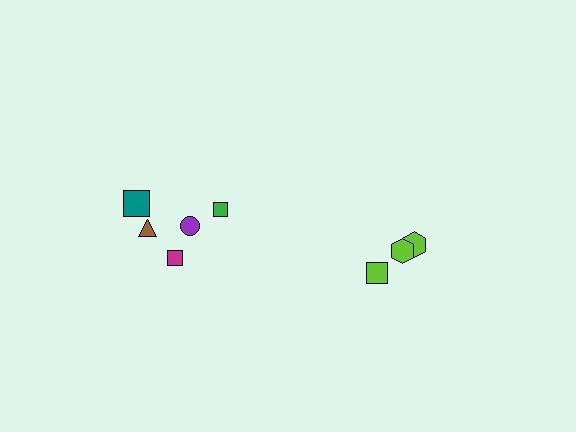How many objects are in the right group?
There are 3 objects.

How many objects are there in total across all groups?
There are 8 objects.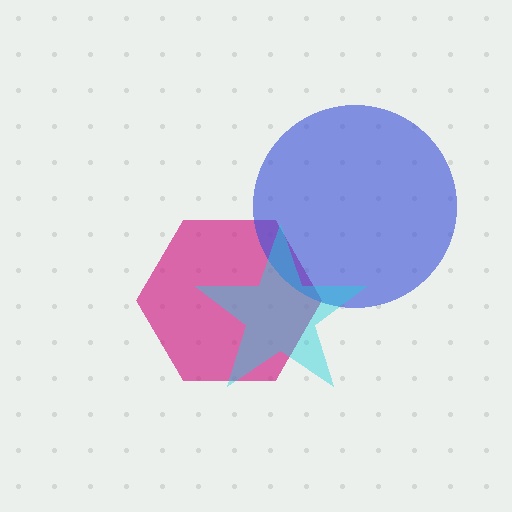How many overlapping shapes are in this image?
There are 3 overlapping shapes in the image.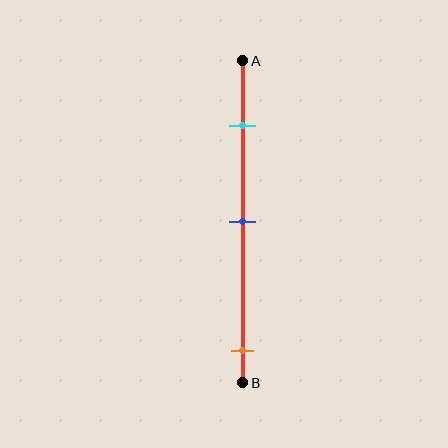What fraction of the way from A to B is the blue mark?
The blue mark is approximately 50% (0.5) of the way from A to B.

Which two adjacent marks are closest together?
The cyan and blue marks are the closest adjacent pair.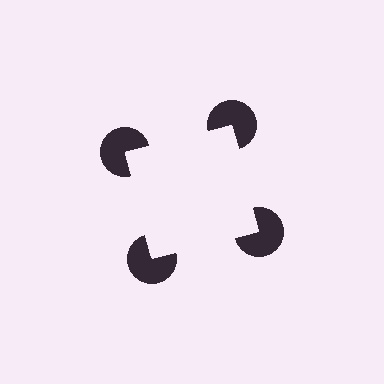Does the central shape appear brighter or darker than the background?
It typically appears slightly brighter than the background, even though no actual brightness change is drawn.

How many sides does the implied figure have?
4 sides.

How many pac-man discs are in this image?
There are 4 — one at each vertex of the illusory square.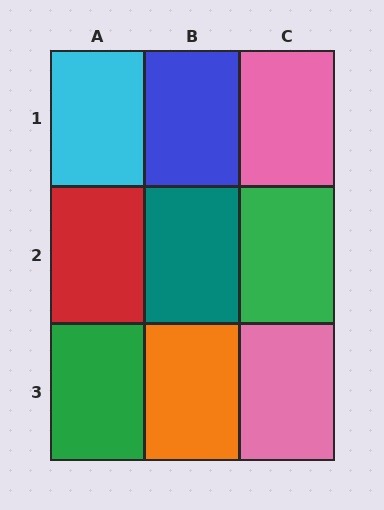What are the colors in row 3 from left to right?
Green, orange, pink.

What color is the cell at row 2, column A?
Red.